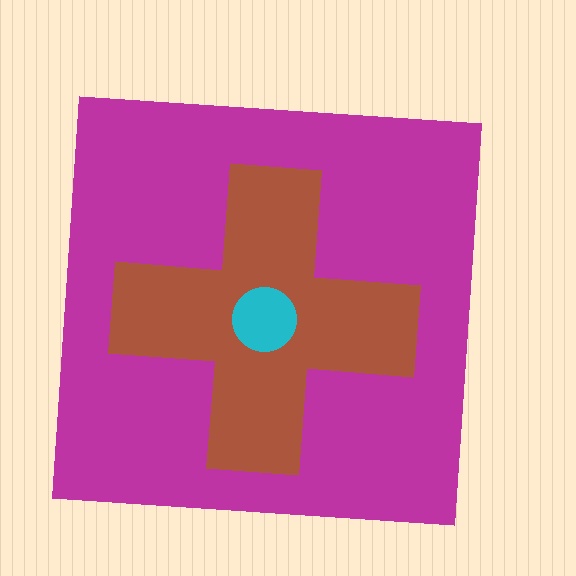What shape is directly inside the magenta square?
The brown cross.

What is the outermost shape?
The magenta square.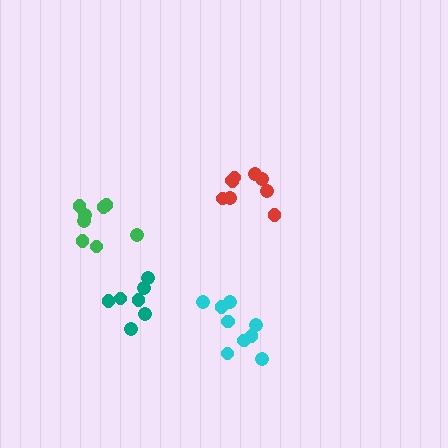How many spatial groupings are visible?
There are 4 spatial groupings.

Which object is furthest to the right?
The red cluster is rightmost.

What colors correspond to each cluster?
The clusters are colored: teal, cyan, red, green.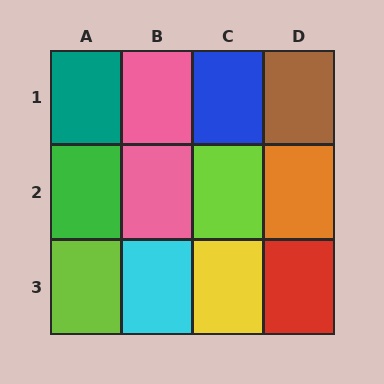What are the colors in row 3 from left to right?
Lime, cyan, yellow, red.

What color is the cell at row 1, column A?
Teal.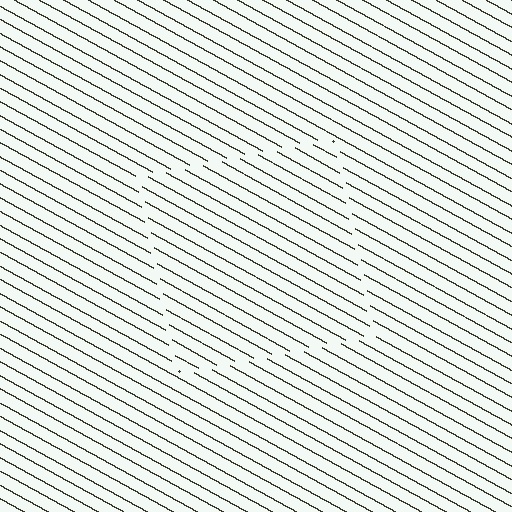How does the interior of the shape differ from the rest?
The interior of the shape contains the same grating, shifted by half a period — the contour is defined by the phase discontinuity where line-ends from the inner and outer gratings abut.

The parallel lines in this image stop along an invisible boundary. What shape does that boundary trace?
An illusory square. The interior of the shape contains the same grating, shifted by half a period — the contour is defined by the phase discontinuity where line-ends from the inner and outer gratings abut.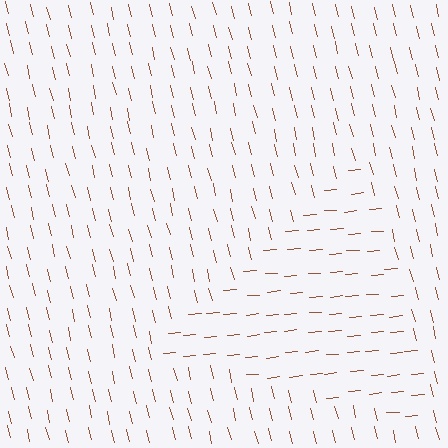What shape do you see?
I see a triangle.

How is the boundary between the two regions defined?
The boundary is defined purely by a change in line orientation (approximately 81 degrees difference). All lines are the same color and thickness.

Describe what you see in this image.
The image is filled with small brown line segments. A triangle region in the image has lines oriented differently from the surrounding lines, creating a visible texture boundary.